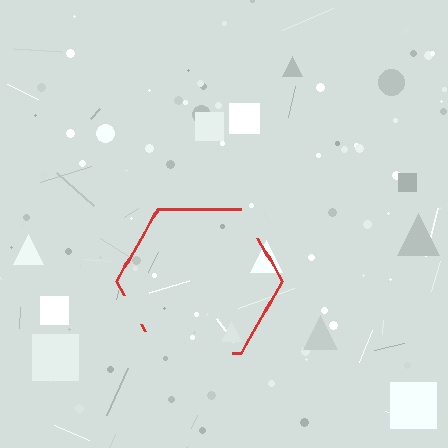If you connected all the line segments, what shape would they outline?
They would outline a hexagon.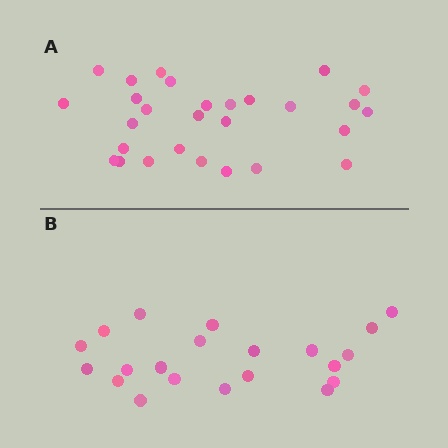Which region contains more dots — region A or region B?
Region A (the top region) has more dots.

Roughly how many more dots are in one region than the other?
Region A has roughly 8 or so more dots than region B.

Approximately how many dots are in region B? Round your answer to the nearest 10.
About 20 dots. (The exact count is 21, which rounds to 20.)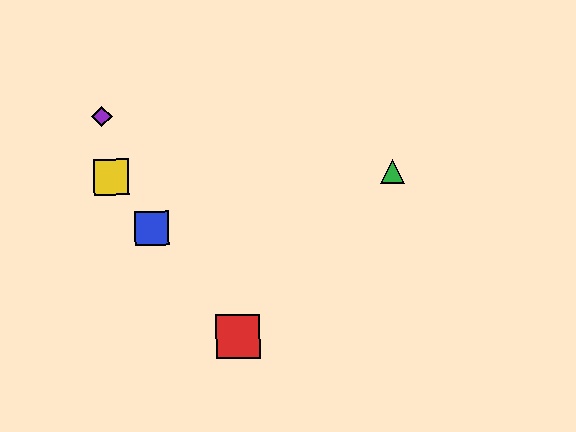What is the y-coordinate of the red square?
The red square is at y≈336.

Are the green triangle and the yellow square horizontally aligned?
Yes, both are at y≈171.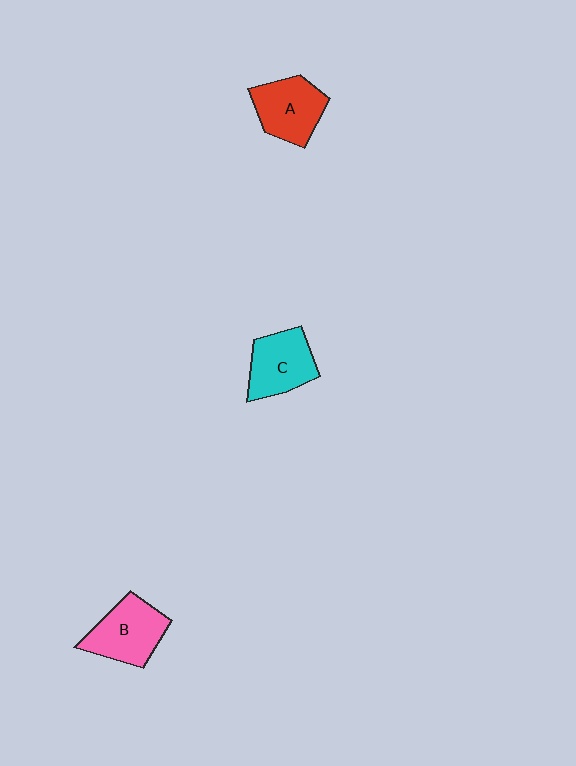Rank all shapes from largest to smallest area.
From largest to smallest: B (pink), A (red), C (cyan).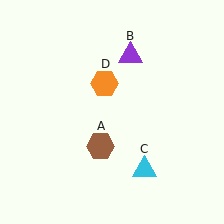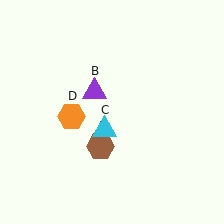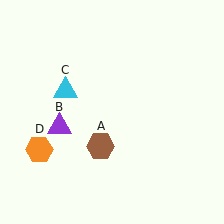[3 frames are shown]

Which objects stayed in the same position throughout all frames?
Brown hexagon (object A) remained stationary.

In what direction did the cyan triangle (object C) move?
The cyan triangle (object C) moved up and to the left.